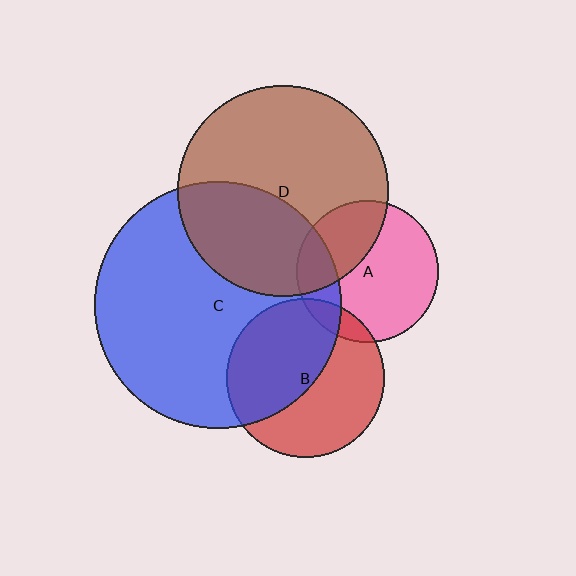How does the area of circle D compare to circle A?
Approximately 2.2 times.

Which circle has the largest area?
Circle C (blue).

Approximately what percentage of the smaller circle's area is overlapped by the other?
Approximately 50%.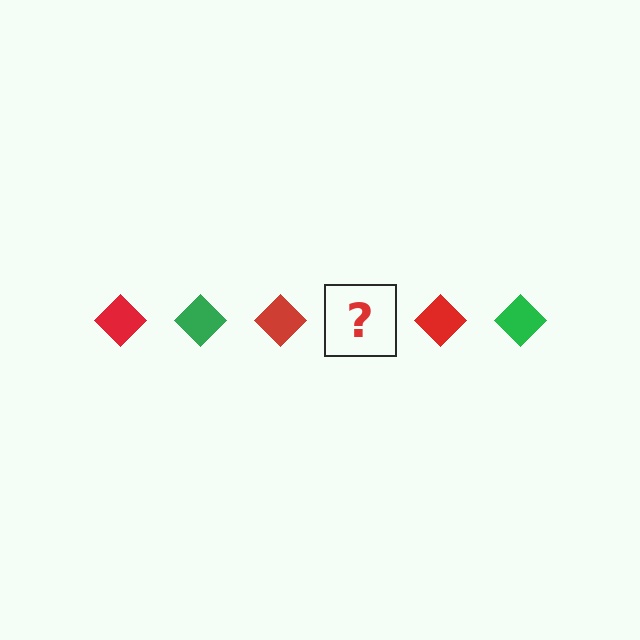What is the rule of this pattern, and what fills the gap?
The rule is that the pattern cycles through red, green diamonds. The gap should be filled with a green diamond.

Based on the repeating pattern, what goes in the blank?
The blank should be a green diamond.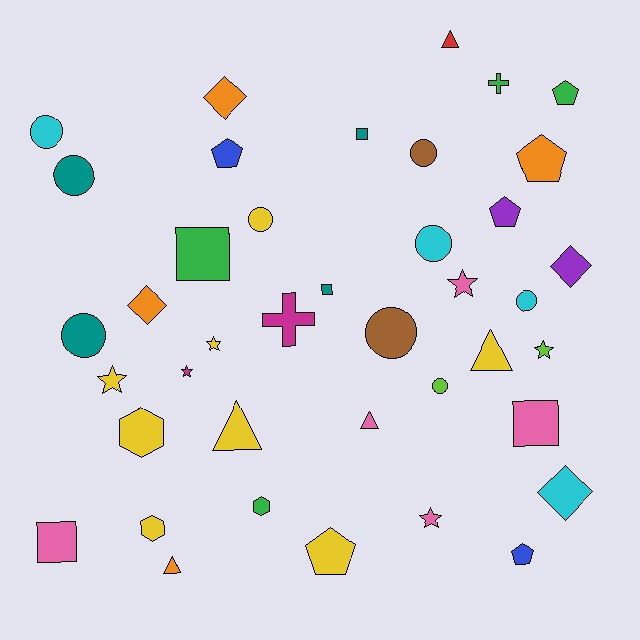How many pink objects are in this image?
There are 5 pink objects.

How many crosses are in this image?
There are 2 crosses.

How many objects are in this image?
There are 40 objects.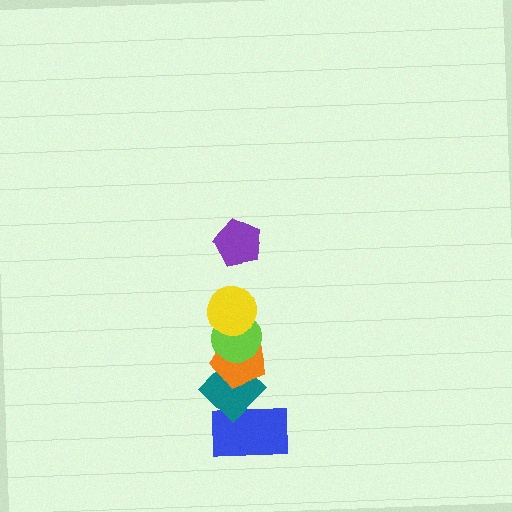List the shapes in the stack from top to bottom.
From top to bottom: the purple pentagon, the yellow circle, the lime circle, the orange pentagon, the teal diamond, the blue rectangle.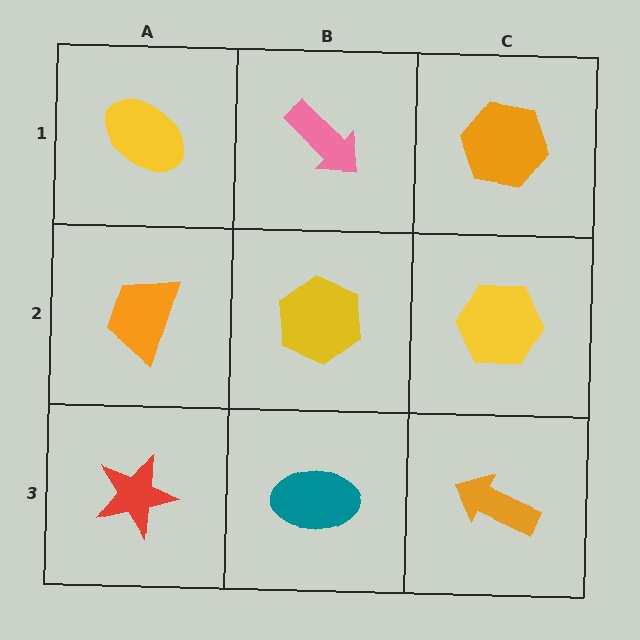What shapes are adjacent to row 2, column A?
A yellow ellipse (row 1, column A), a red star (row 3, column A), a yellow hexagon (row 2, column B).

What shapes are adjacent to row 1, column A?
An orange trapezoid (row 2, column A), a pink arrow (row 1, column B).